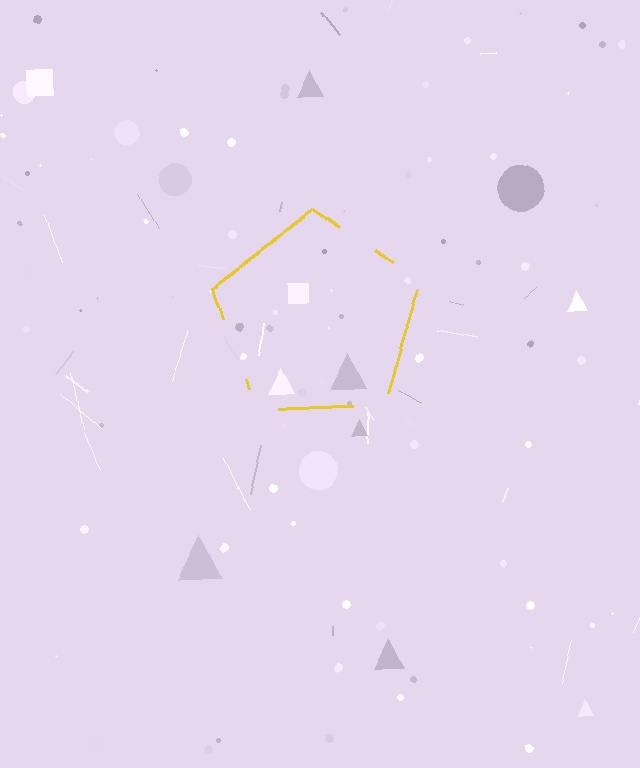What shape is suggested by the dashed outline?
The dashed outline suggests a pentagon.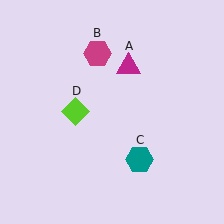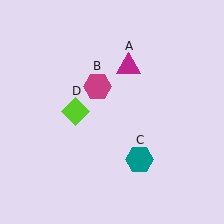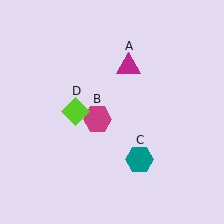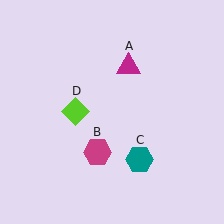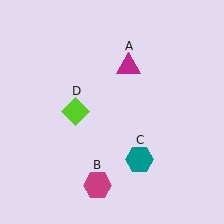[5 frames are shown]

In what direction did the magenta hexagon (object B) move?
The magenta hexagon (object B) moved down.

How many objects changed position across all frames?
1 object changed position: magenta hexagon (object B).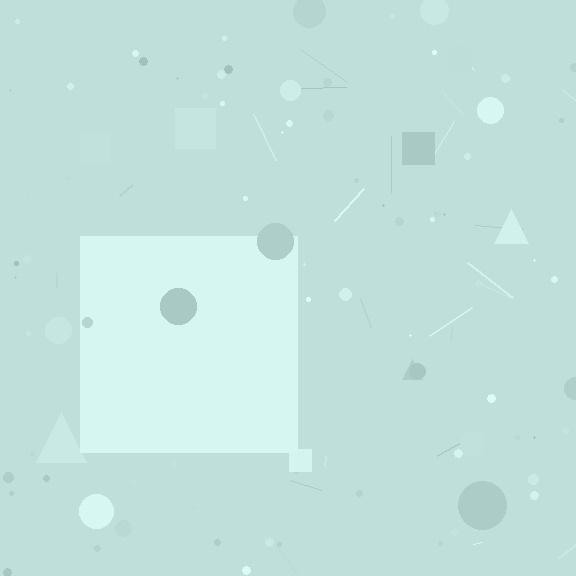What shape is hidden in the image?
A square is hidden in the image.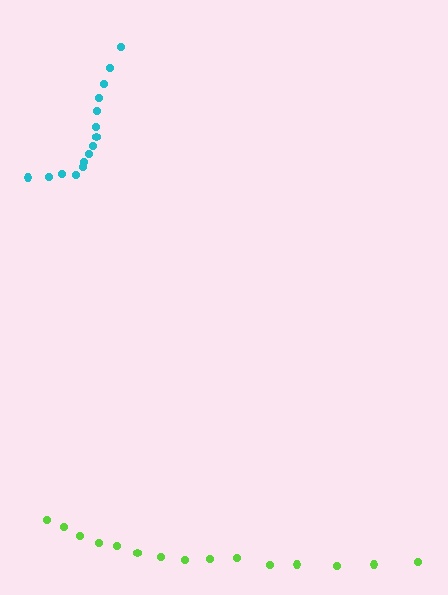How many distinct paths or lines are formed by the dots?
There are 2 distinct paths.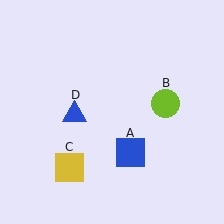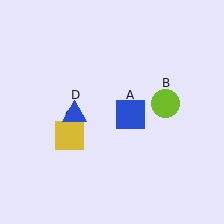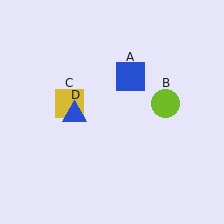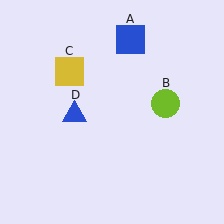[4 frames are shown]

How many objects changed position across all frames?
2 objects changed position: blue square (object A), yellow square (object C).